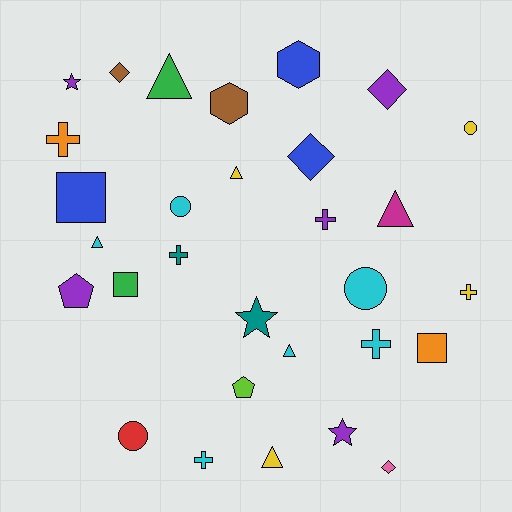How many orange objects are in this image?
There are 2 orange objects.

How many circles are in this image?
There are 4 circles.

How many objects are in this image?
There are 30 objects.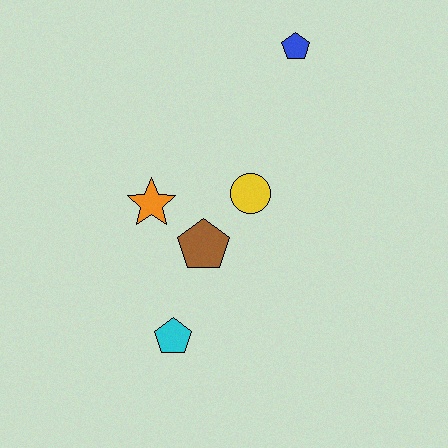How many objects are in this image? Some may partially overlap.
There are 5 objects.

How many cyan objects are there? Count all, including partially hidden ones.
There is 1 cyan object.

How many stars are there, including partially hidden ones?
There is 1 star.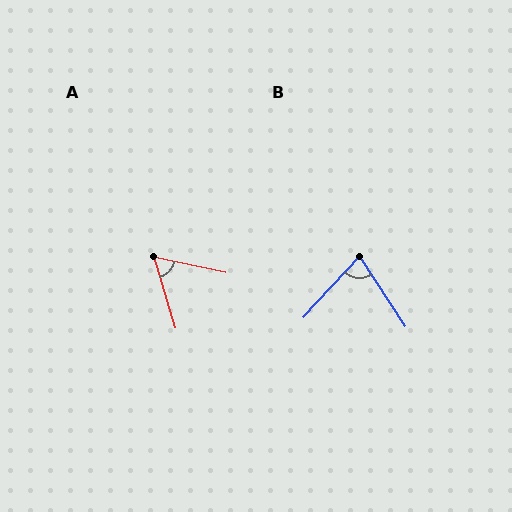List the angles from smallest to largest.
A (61°), B (76°).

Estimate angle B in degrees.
Approximately 76 degrees.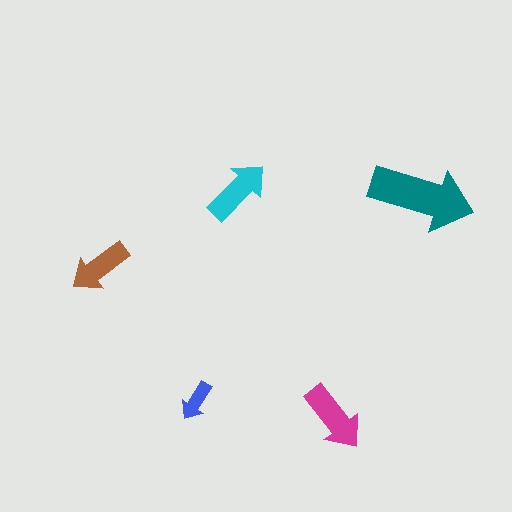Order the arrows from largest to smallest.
the teal one, the magenta one, the cyan one, the brown one, the blue one.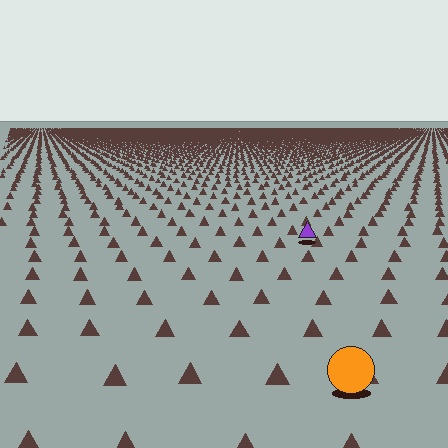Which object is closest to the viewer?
The orange circle is closest. The texture marks near it are larger and more spread out.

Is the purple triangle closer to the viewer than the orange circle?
No. The orange circle is closer — you can tell from the texture gradient: the ground texture is coarser near it.